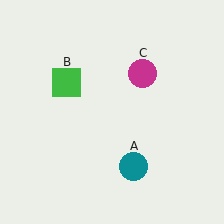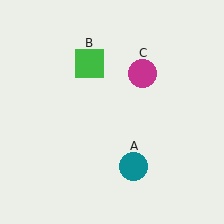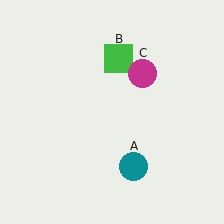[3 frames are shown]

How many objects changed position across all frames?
1 object changed position: green square (object B).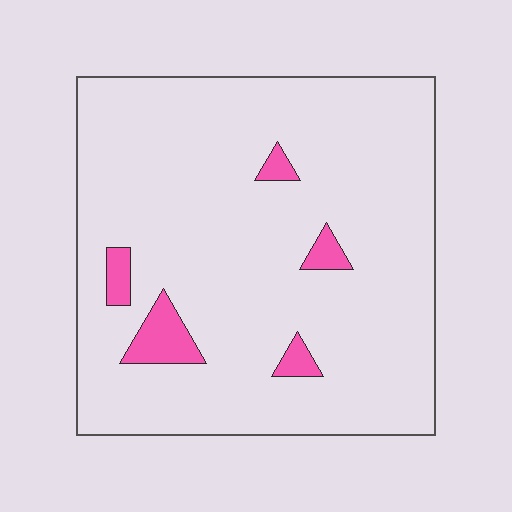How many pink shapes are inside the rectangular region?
5.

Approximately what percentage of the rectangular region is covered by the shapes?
Approximately 5%.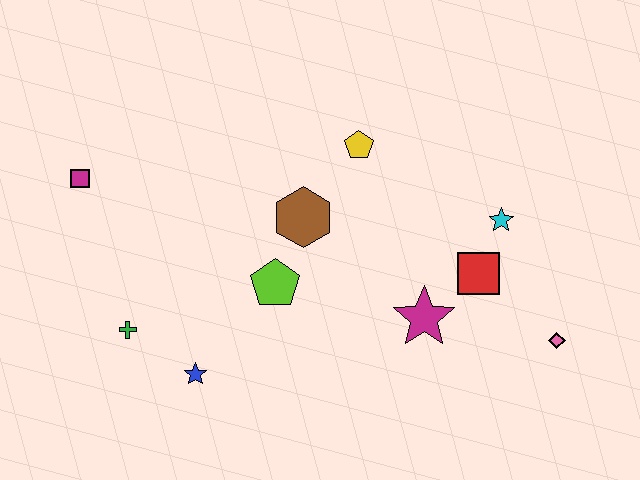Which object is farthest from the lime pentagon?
The pink diamond is farthest from the lime pentagon.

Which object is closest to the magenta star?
The red square is closest to the magenta star.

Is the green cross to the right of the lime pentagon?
No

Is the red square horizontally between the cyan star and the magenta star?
Yes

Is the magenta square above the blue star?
Yes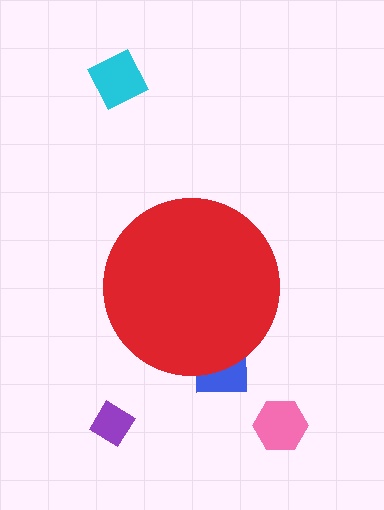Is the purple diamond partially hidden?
No, the purple diamond is fully visible.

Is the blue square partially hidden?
Yes, the blue square is partially hidden behind the red circle.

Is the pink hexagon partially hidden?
No, the pink hexagon is fully visible.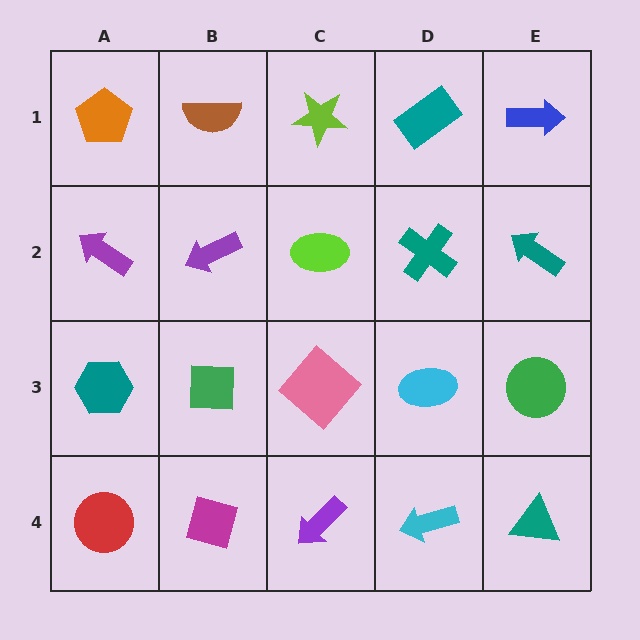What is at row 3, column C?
A pink diamond.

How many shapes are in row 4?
5 shapes.